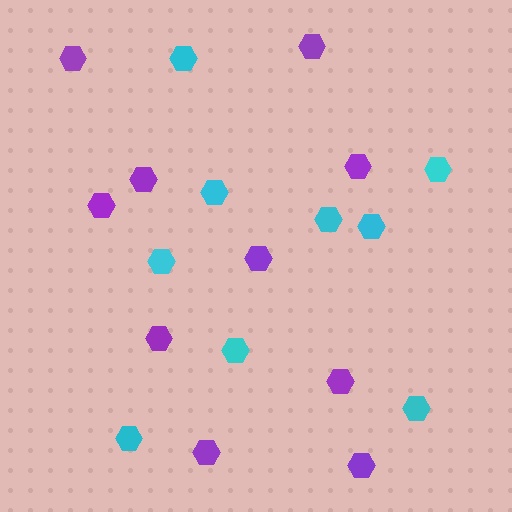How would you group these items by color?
There are 2 groups: one group of purple hexagons (10) and one group of cyan hexagons (9).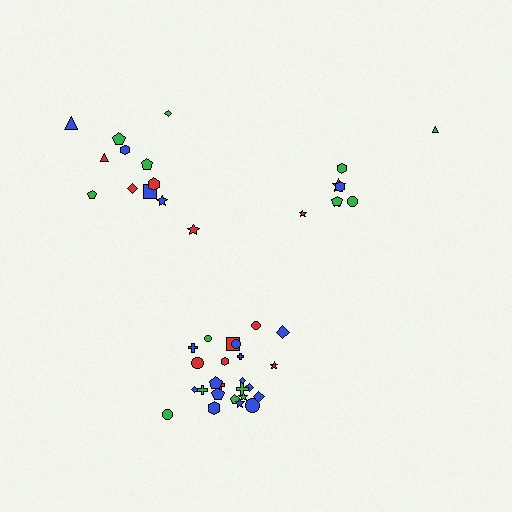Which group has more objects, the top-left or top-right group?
The top-left group.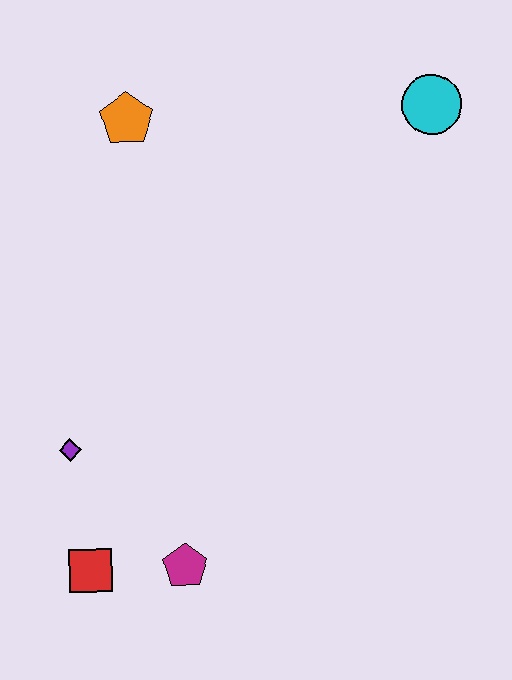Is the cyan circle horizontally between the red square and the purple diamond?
No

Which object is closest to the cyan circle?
The orange pentagon is closest to the cyan circle.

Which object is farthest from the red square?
The cyan circle is farthest from the red square.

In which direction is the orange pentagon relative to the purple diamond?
The orange pentagon is above the purple diamond.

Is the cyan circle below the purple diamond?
No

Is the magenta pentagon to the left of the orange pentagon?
No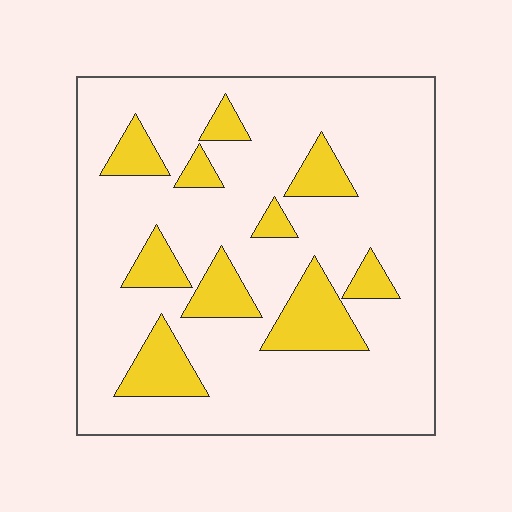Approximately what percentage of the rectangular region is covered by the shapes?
Approximately 20%.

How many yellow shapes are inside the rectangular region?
10.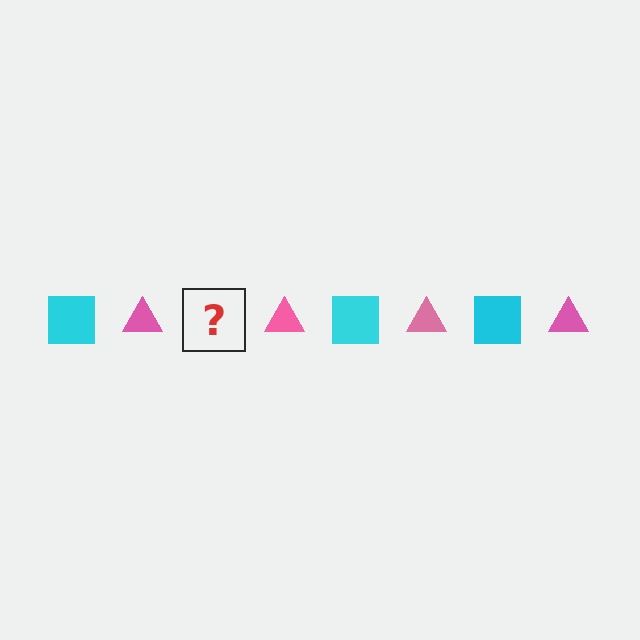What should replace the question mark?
The question mark should be replaced with a cyan square.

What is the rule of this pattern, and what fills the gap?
The rule is that the pattern alternates between cyan square and pink triangle. The gap should be filled with a cyan square.